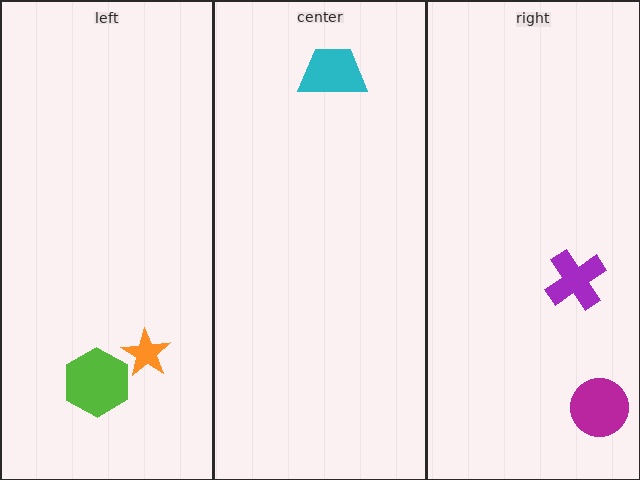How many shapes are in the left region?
2.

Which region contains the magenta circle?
The right region.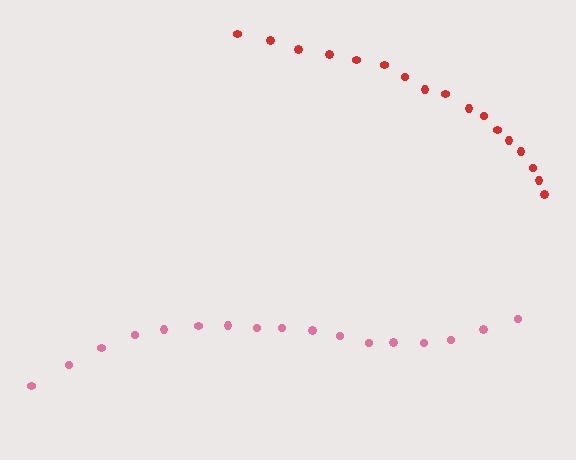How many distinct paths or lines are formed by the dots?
There are 2 distinct paths.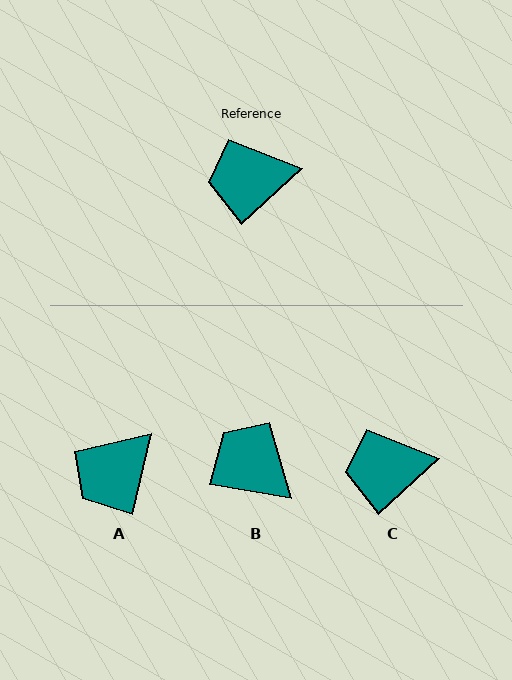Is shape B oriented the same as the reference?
No, it is off by about 53 degrees.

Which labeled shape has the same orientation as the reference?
C.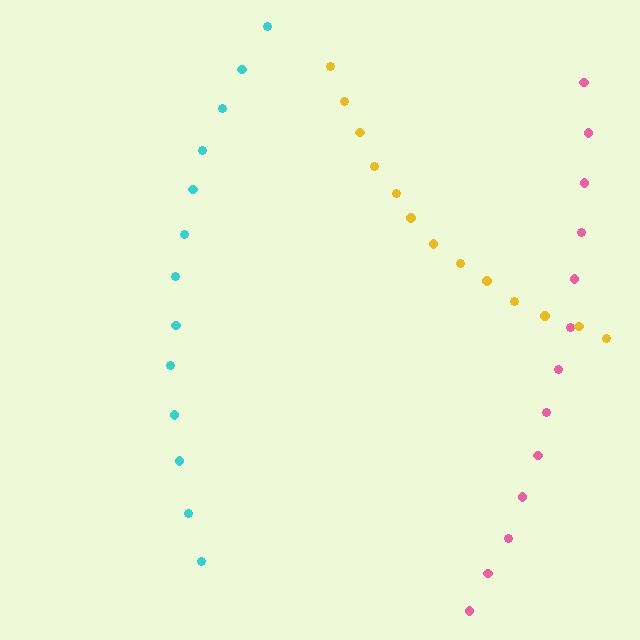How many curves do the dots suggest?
There are 3 distinct paths.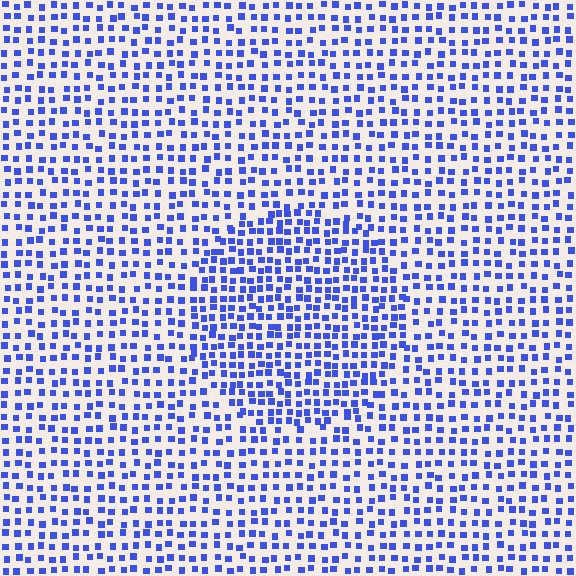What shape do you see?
I see a circle.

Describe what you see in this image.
The image contains small blue elements arranged at two different densities. A circle-shaped region is visible where the elements are more densely packed than the surrounding area.